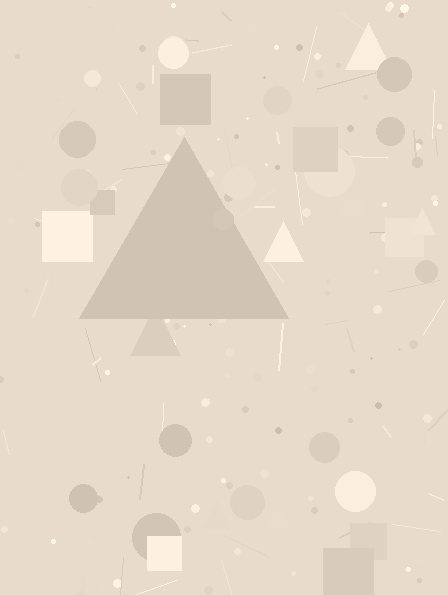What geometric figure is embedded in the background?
A triangle is embedded in the background.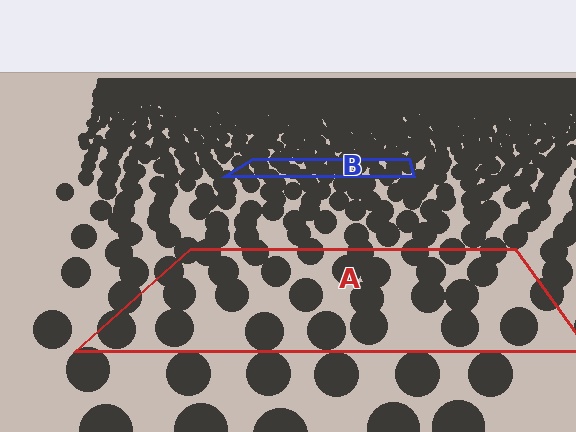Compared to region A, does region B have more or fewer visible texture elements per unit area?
Region B has more texture elements per unit area — they are packed more densely because it is farther away.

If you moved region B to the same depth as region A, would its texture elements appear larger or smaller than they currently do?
They would appear larger. At a closer depth, the same texture elements are projected at a bigger on-screen size.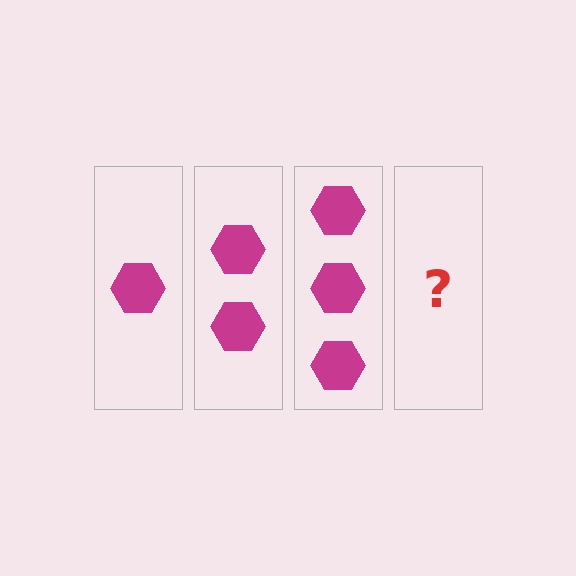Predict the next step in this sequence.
The next step is 4 hexagons.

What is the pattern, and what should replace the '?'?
The pattern is that each step adds one more hexagon. The '?' should be 4 hexagons.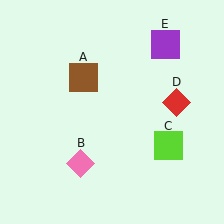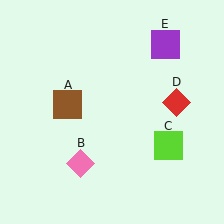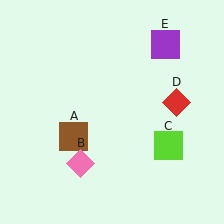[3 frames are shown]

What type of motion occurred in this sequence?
The brown square (object A) rotated counterclockwise around the center of the scene.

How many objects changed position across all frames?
1 object changed position: brown square (object A).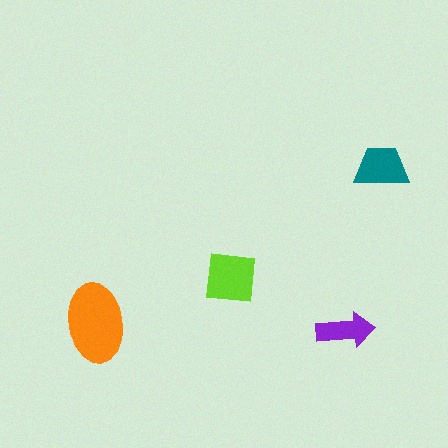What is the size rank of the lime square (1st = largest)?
2nd.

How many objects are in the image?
There are 4 objects in the image.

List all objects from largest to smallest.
The orange ellipse, the lime square, the teal trapezoid, the purple arrow.